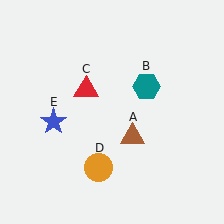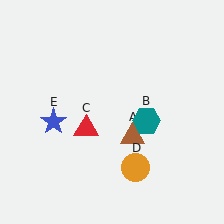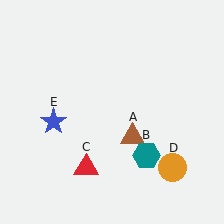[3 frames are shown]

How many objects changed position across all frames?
3 objects changed position: teal hexagon (object B), red triangle (object C), orange circle (object D).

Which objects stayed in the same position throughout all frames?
Brown triangle (object A) and blue star (object E) remained stationary.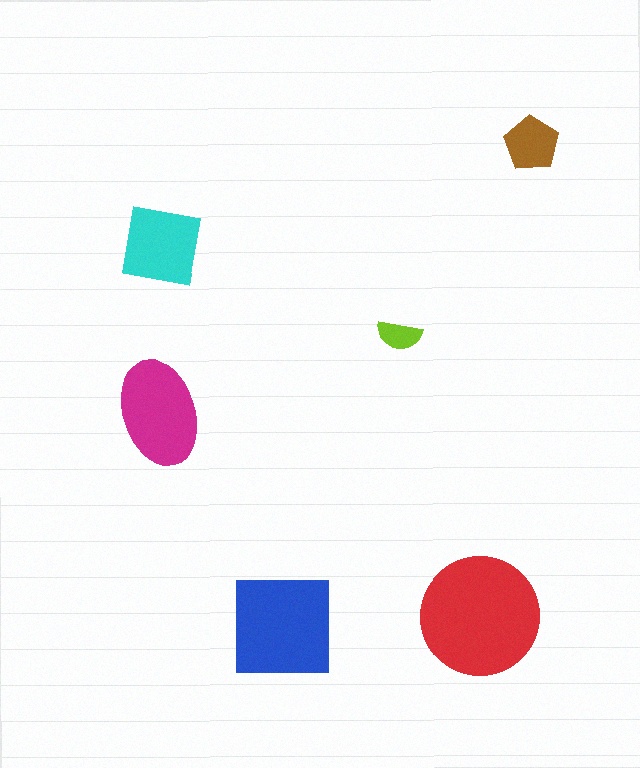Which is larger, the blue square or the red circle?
The red circle.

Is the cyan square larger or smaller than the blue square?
Smaller.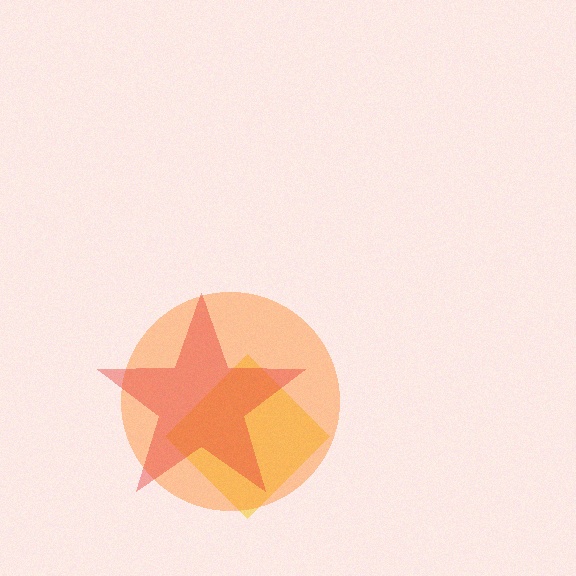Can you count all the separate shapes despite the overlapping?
Yes, there are 3 separate shapes.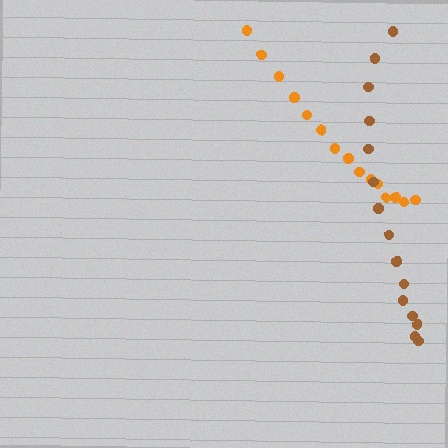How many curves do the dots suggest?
There are 2 distinct paths.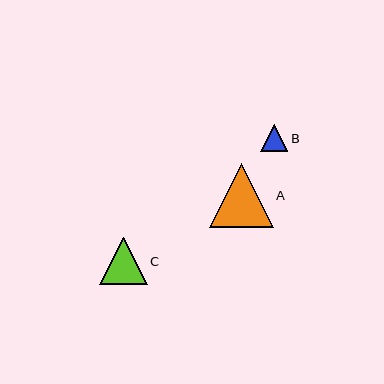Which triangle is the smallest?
Triangle B is the smallest with a size of approximately 27 pixels.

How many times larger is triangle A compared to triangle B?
Triangle A is approximately 2.3 times the size of triangle B.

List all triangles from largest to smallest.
From largest to smallest: A, C, B.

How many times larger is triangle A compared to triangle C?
Triangle A is approximately 1.3 times the size of triangle C.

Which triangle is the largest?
Triangle A is the largest with a size of approximately 64 pixels.